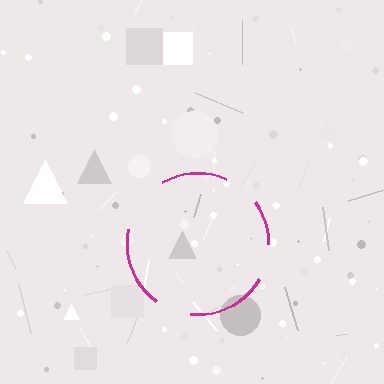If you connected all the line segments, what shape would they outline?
They would outline a circle.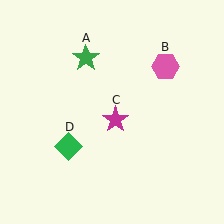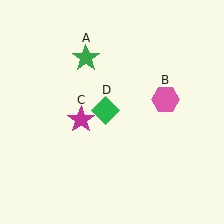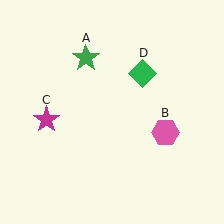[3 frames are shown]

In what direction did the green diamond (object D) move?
The green diamond (object D) moved up and to the right.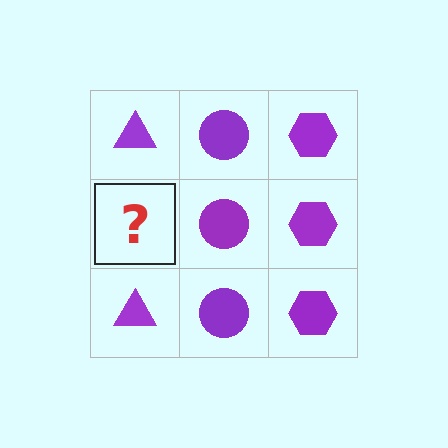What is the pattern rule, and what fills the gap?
The rule is that each column has a consistent shape. The gap should be filled with a purple triangle.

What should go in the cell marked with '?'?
The missing cell should contain a purple triangle.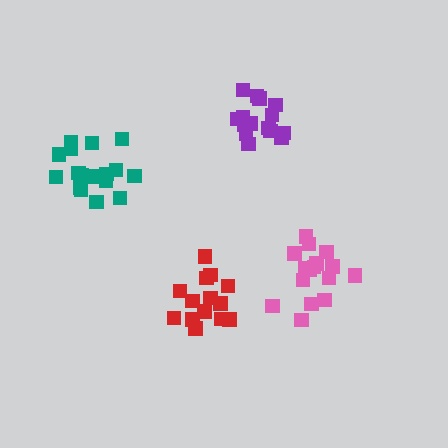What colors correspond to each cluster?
The clusters are colored: teal, pink, purple, red.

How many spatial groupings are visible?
There are 4 spatial groupings.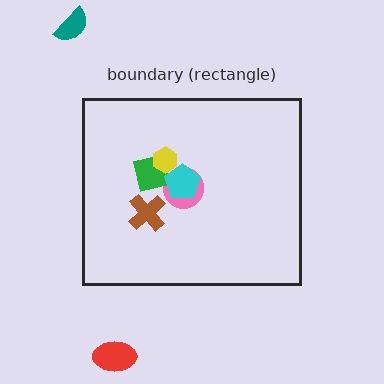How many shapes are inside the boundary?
5 inside, 2 outside.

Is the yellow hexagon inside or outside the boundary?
Inside.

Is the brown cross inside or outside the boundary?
Inside.